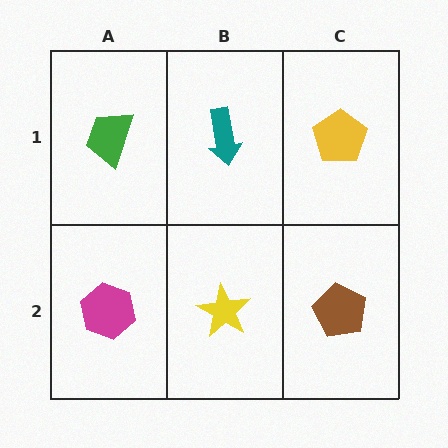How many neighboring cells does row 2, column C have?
2.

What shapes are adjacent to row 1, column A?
A magenta hexagon (row 2, column A), a teal arrow (row 1, column B).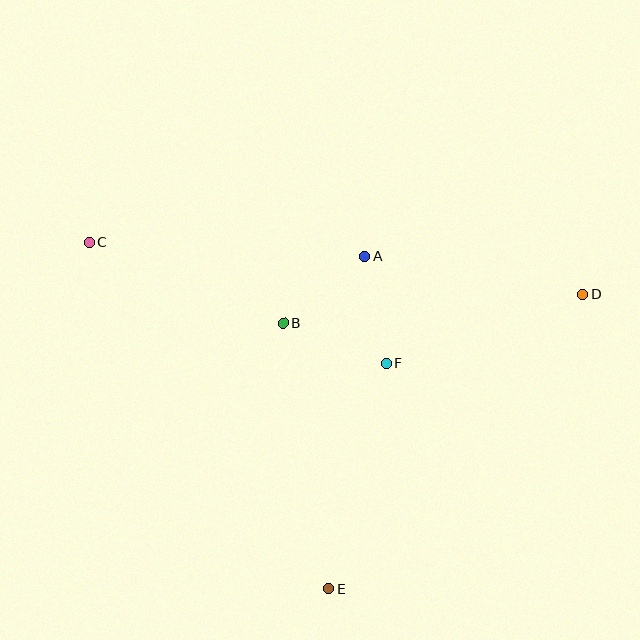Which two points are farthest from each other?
Points C and D are farthest from each other.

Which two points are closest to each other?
Points A and B are closest to each other.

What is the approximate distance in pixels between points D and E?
The distance between D and E is approximately 389 pixels.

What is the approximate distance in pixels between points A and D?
The distance between A and D is approximately 221 pixels.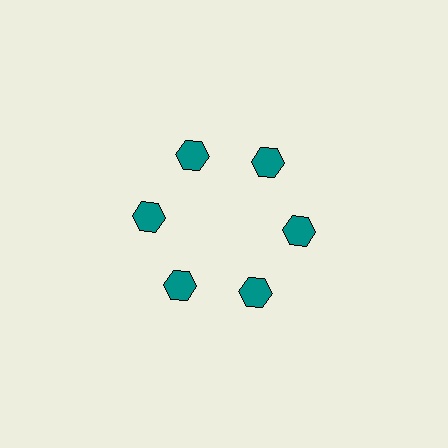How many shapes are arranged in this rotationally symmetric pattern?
There are 6 shapes, arranged in 6 groups of 1.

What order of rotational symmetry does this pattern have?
This pattern has 6-fold rotational symmetry.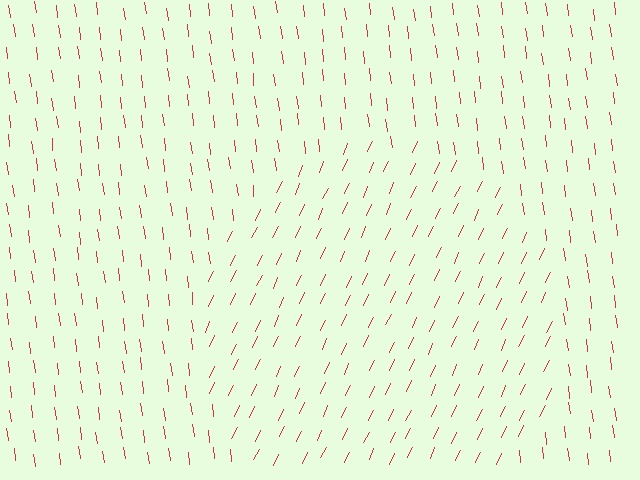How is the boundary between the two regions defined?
The boundary is defined purely by a change in line orientation (approximately 32 degrees difference). All lines are the same color and thickness.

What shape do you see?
I see a circle.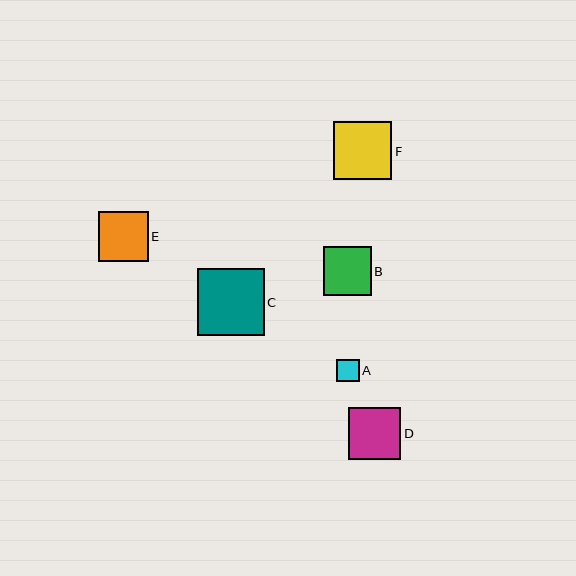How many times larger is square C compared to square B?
Square C is approximately 1.4 times the size of square B.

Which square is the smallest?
Square A is the smallest with a size of approximately 22 pixels.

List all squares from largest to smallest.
From largest to smallest: C, F, D, E, B, A.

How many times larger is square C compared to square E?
Square C is approximately 1.3 times the size of square E.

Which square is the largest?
Square C is the largest with a size of approximately 67 pixels.